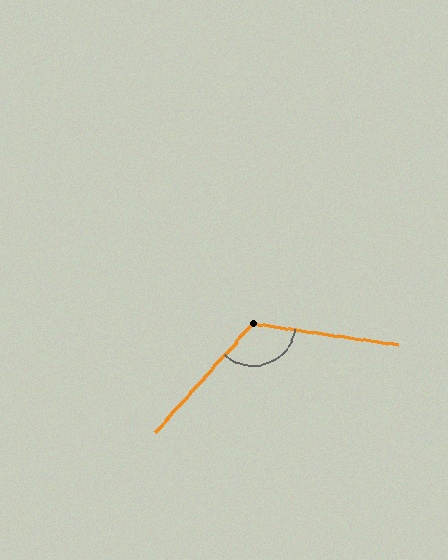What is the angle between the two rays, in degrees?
Approximately 123 degrees.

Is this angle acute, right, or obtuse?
It is obtuse.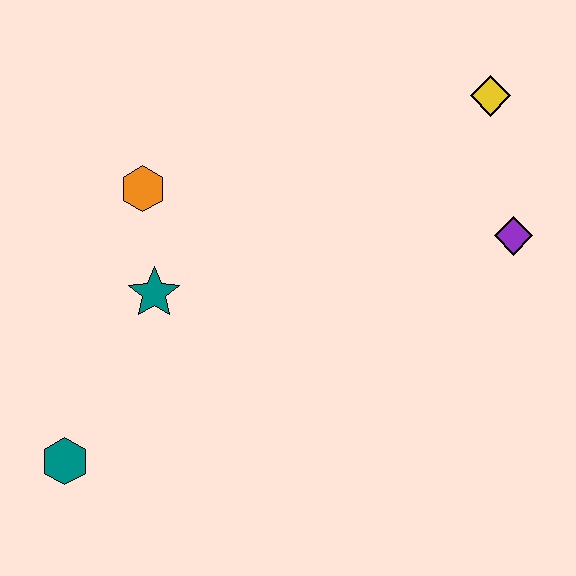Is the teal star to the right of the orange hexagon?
Yes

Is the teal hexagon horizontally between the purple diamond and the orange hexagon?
No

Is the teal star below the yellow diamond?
Yes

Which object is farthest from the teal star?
The yellow diamond is farthest from the teal star.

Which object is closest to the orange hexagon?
The teal star is closest to the orange hexagon.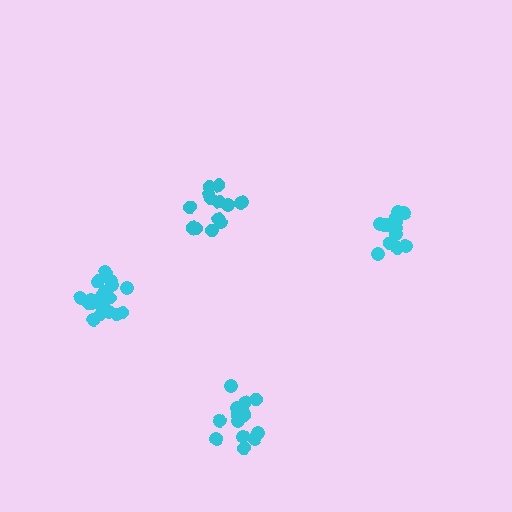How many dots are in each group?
Group 1: 20 dots, Group 2: 15 dots, Group 3: 14 dots, Group 4: 14 dots (63 total).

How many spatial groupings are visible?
There are 4 spatial groupings.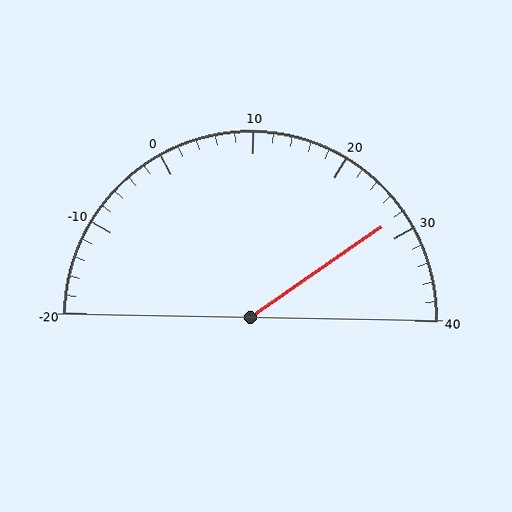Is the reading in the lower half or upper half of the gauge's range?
The reading is in the upper half of the range (-20 to 40).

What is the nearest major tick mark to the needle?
The nearest major tick mark is 30.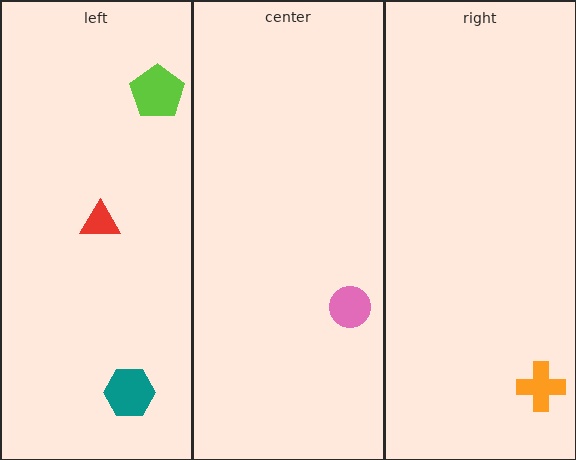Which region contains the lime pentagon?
The left region.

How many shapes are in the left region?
3.